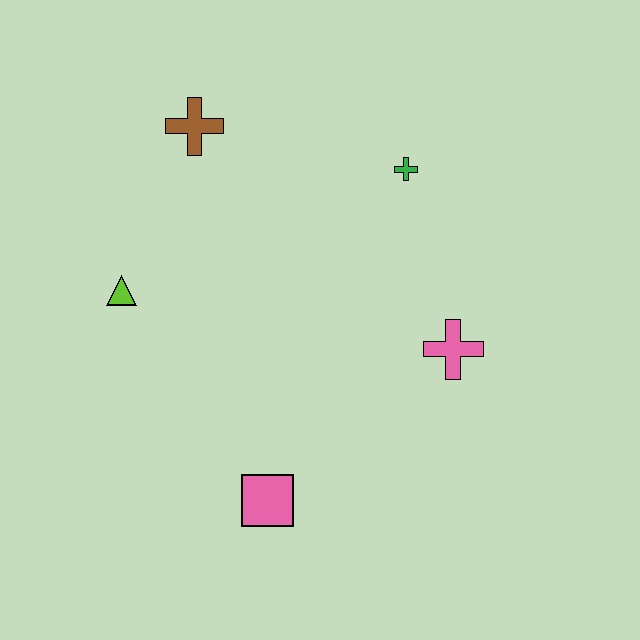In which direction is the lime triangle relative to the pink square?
The lime triangle is above the pink square.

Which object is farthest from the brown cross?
The pink square is farthest from the brown cross.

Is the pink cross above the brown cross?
No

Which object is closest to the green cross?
The pink cross is closest to the green cross.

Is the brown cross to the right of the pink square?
No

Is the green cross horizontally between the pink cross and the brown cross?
Yes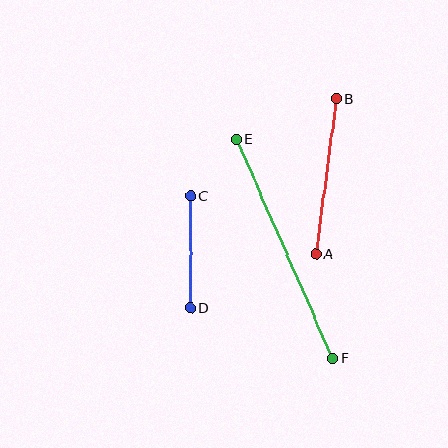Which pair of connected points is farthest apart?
Points E and F are farthest apart.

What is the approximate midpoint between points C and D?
The midpoint is at approximately (190, 252) pixels.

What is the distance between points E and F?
The distance is approximately 239 pixels.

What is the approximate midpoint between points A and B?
The midpoint is at approximately (326, 176) pixels.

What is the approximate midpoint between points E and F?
The midpoint is at approximately (285, 249) pixels.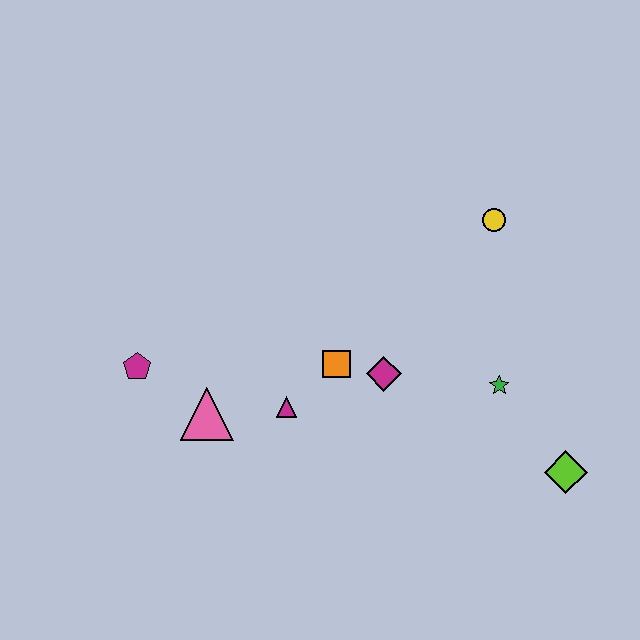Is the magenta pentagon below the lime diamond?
No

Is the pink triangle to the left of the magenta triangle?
Yes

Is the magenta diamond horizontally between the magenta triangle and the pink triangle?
No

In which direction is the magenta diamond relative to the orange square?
The magenta diamond is to the right of the orange square.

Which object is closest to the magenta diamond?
The orange square is closest to the magenta diamond.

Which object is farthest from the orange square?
The lime diamond is farthest from the orange square.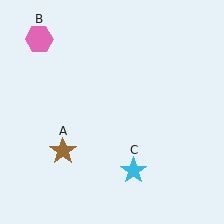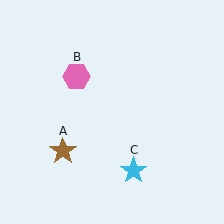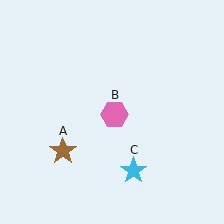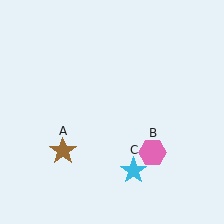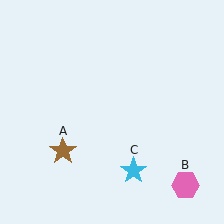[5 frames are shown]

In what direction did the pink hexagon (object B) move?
The pink hexagon (object B) moved down and to the right.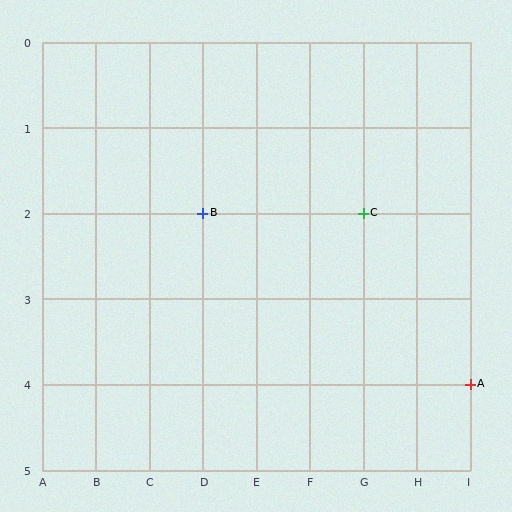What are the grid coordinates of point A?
Point A is at grid coordinates (I, 4).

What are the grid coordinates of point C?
Point C is at grid coordinates (G, 2).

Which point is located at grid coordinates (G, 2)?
Point C is at (G, 2).